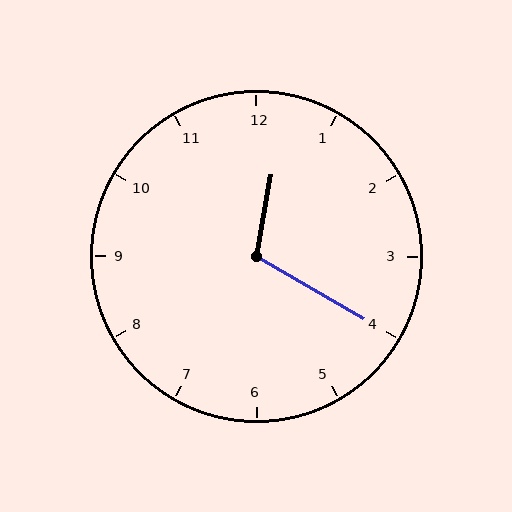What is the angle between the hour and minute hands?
Approximately 110 degrees.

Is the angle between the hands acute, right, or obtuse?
It is obtuse.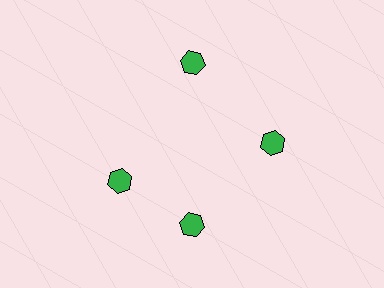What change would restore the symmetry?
The symmetry would be restored by rotating it back into even spacing with its neighbors so that all 4 hexagons sit at equal angles and equal distance from the center.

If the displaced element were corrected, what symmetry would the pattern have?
It would have 4-fold rotational symmetry — the pattern would map onto itself every 90 degrees.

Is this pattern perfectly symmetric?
No. The 4 green hexagons are arranged in a ring, but one element near the 9 o'clock position is rotated out of alignment along the ring, breaking the 4-fold rotational symmetry.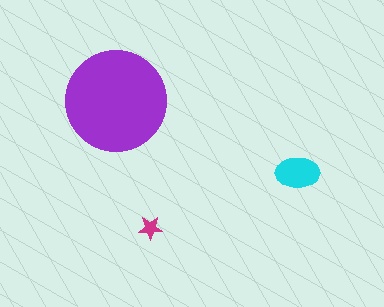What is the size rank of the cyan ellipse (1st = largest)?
2nd.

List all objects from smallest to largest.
The magenta star, the cyan ellipse, the purple circle.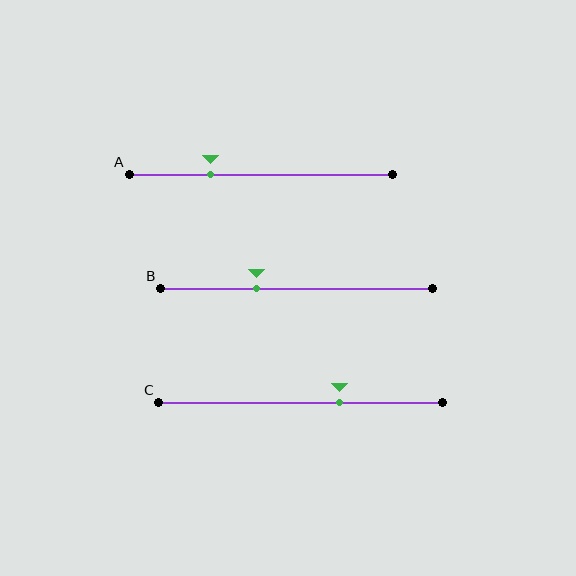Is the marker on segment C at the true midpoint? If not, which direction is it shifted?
No, the marker on segment C is shifted to the right by about 14% of the segment length.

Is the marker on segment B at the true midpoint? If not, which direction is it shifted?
No, the marker on segment B is shifted to the left by about 15% of the segment length.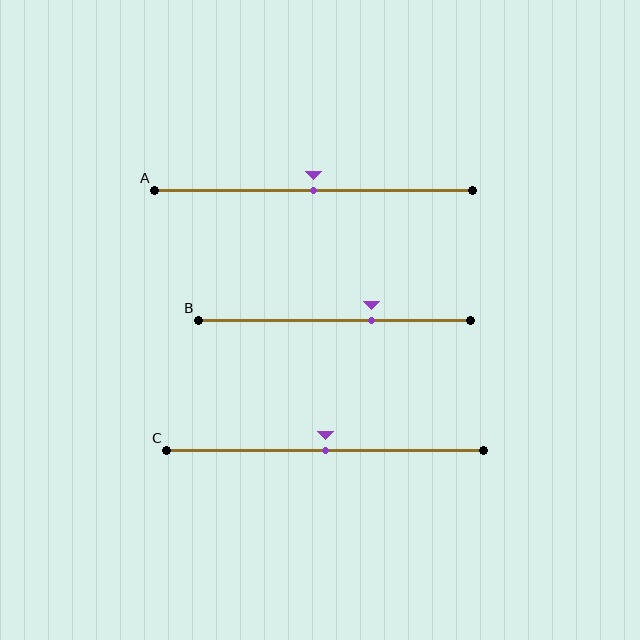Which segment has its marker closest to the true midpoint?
Segment A has its marker closest to the true midpoint.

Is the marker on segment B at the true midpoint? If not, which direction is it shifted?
No, the marker on segment B is shifted to the right by about 14% of the segment length.